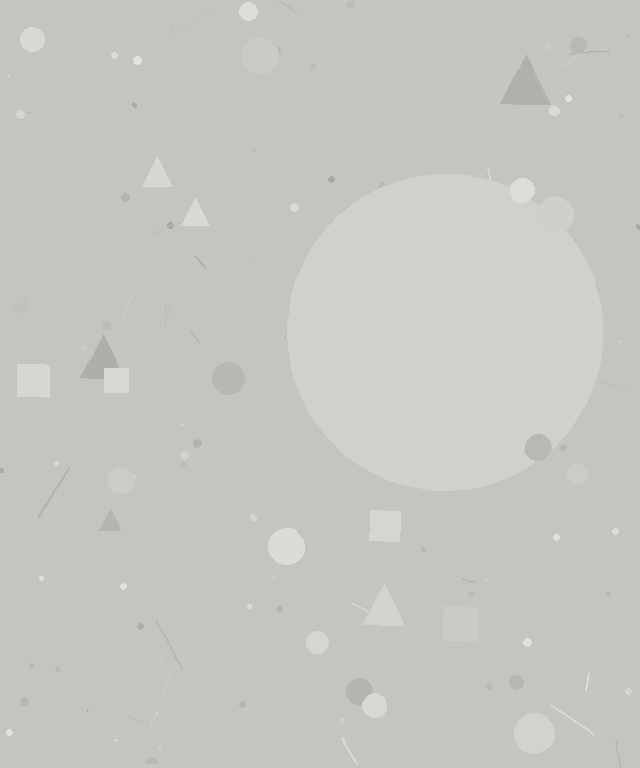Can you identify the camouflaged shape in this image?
The camouflaged shape is a circle.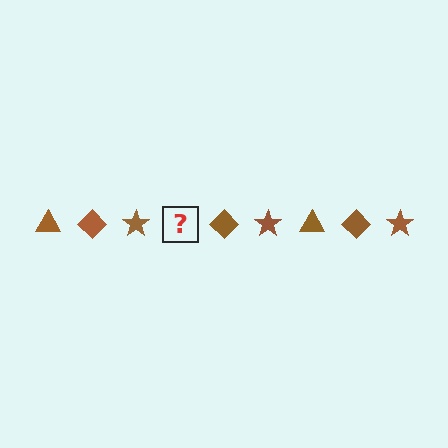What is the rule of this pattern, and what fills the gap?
The rule is that the pattern cycles through triangle, diamond, star shapes in brown. The gap should be filled with a brown triangle.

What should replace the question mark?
The question mark should be replaced with a brown triangle.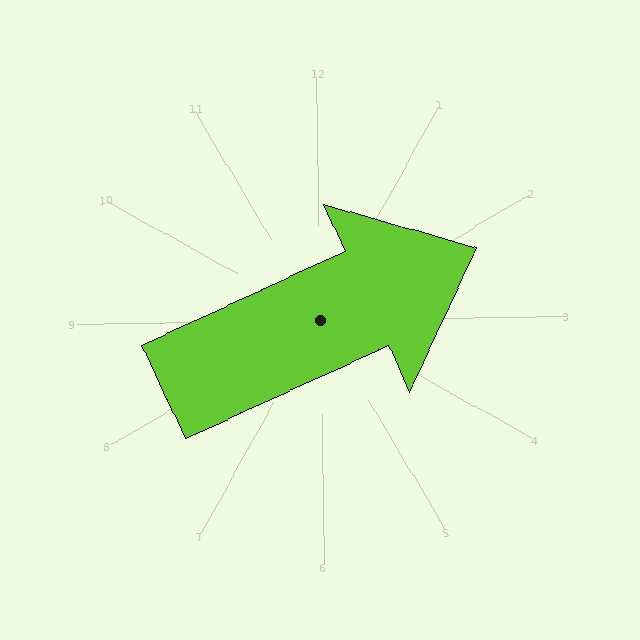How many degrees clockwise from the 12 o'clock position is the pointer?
Approximately 66 degrees.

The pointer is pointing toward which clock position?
Roughly 2 o'clock.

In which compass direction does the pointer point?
Northeast.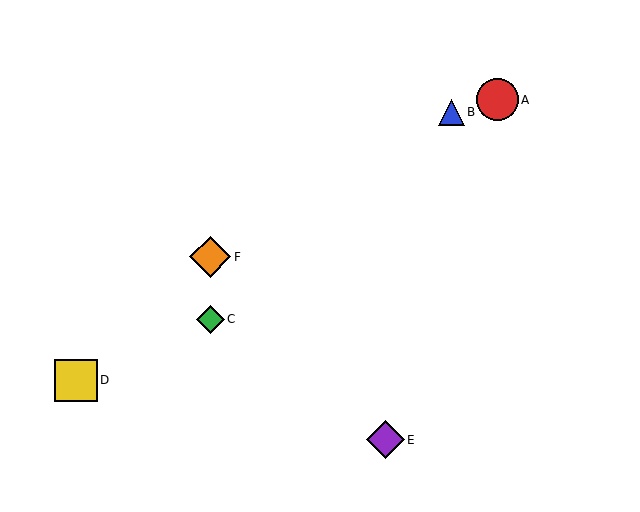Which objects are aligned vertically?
Objects C, F are aligned vertically.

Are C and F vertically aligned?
Yes, both are at x≈210.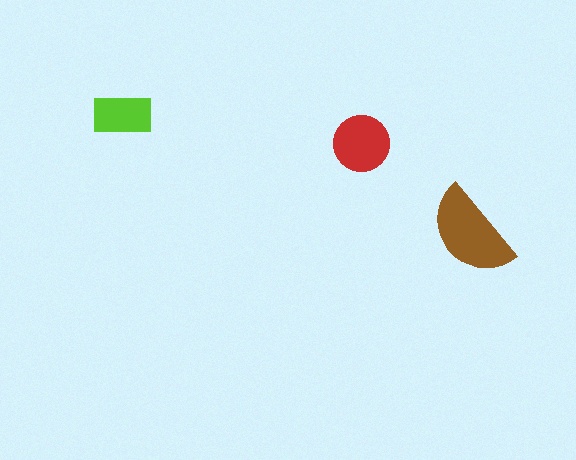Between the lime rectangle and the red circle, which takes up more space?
The red circle.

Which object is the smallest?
The lime rectangle.